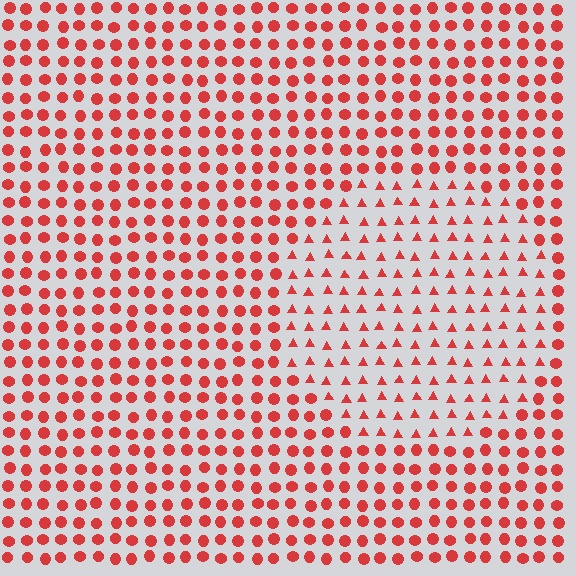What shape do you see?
I see a circle.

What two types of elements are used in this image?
The image uses triangles inside the circle region and circles outside it.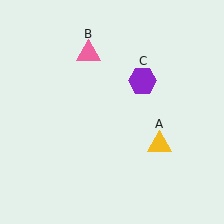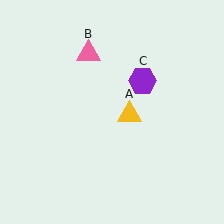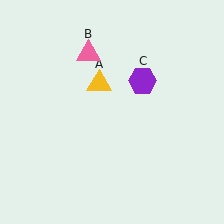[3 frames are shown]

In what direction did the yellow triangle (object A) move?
The yellow triangle (object A) moved up and to the left.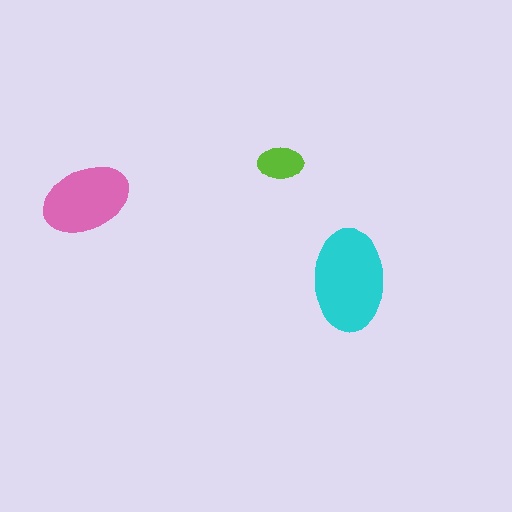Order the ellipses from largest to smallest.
the cyan one, the pink one, the lime one.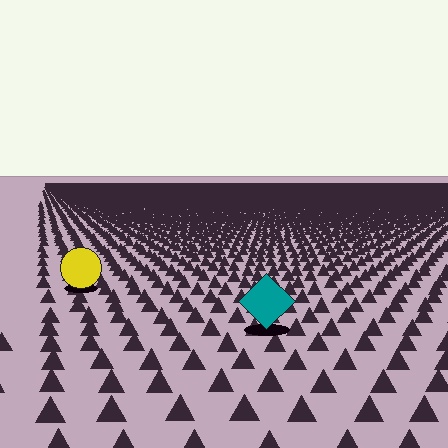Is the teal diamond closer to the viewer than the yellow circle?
Yes. The teal diamond is closer — you can tell from the texture gradient: the ground texture is coarser near it.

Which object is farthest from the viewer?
The yellow circle is farthest from the viewer. It appears smaller and the ground texture around it is denser.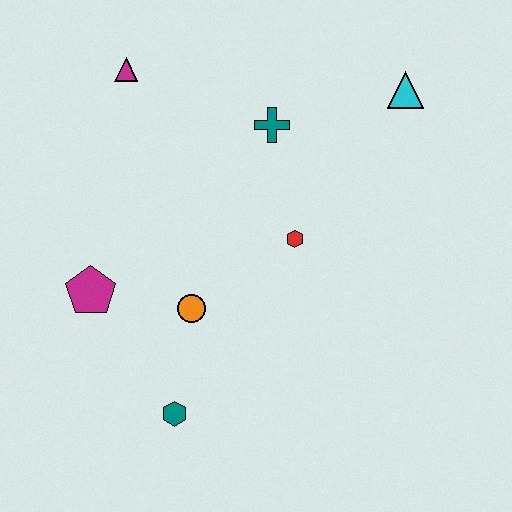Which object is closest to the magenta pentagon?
The orange circle is closest to the magenta pentagon.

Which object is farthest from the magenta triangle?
The teal hexagon is farthest from the magenta triangle.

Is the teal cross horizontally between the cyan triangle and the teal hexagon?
Yes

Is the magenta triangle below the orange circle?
No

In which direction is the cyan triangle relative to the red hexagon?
The cyan triangle is above the red hexagon.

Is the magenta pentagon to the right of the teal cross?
No